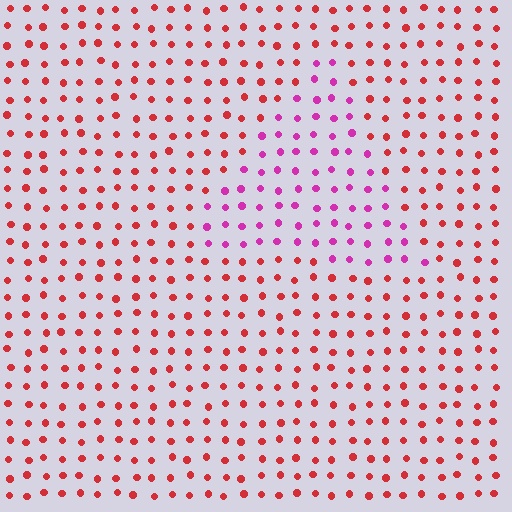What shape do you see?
I see a triangle.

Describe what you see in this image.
The image is filled with small red elements in a uniform arrangement. A triangle-shaped region is visible where the elements are tinted to a slightly different hue, forming a subtle color boundary.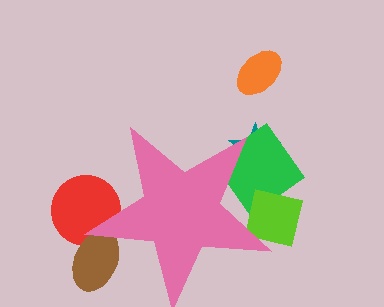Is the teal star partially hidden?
Yes, the teal star is partially hidden behind the pink star.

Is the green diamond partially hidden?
Yes, the green diamond is partially hidden behind the pink star.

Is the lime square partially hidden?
Yes, the lime square is partially hidden behind the pink star.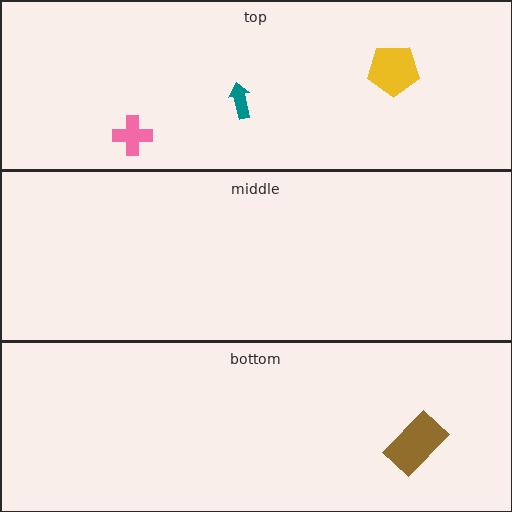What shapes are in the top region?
The yellow pentagon, the teal arrow, the pink cross.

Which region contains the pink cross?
The top region.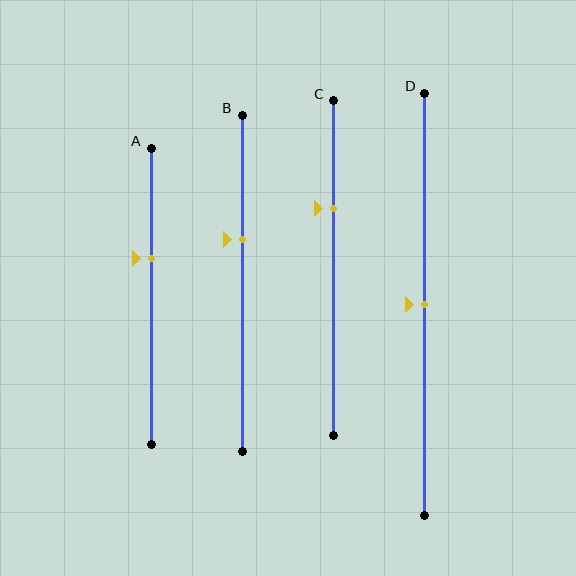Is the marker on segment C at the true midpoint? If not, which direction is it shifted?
No, the marker on segment C is shifted upward by about 18% of the segment length.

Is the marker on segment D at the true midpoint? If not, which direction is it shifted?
Yes, the marker on segment D is at the true midpoint.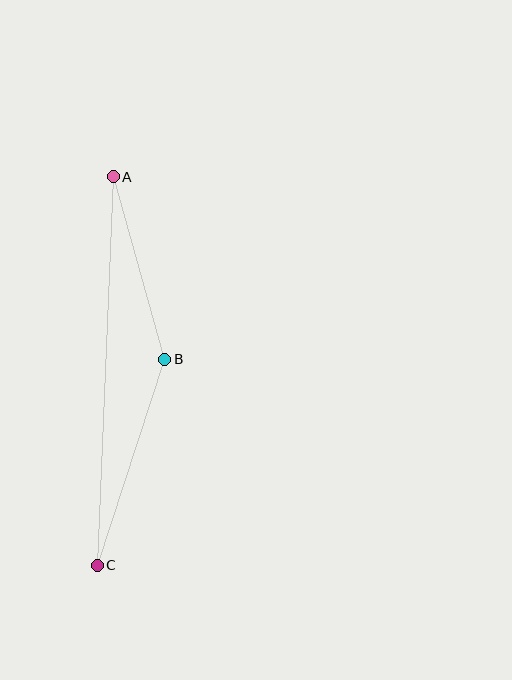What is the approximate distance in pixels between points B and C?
The distance between B and C is approximately 217 pixels.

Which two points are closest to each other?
Points A and B are closest to each other.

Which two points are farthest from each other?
Points A and C are farthest from each other.